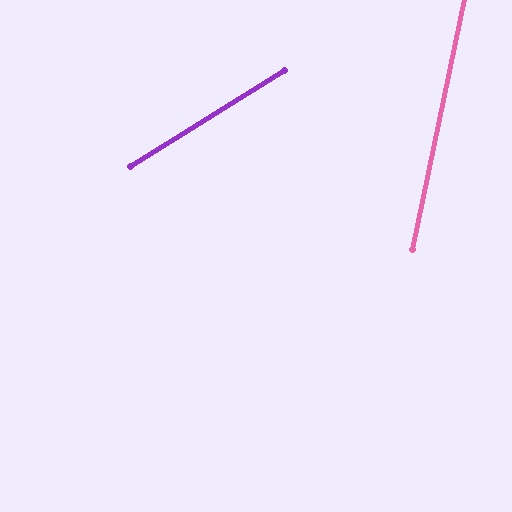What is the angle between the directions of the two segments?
Approximately 46 degrees.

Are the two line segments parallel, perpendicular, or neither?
Neither parallel nor perpendicular — they differ by about 46°.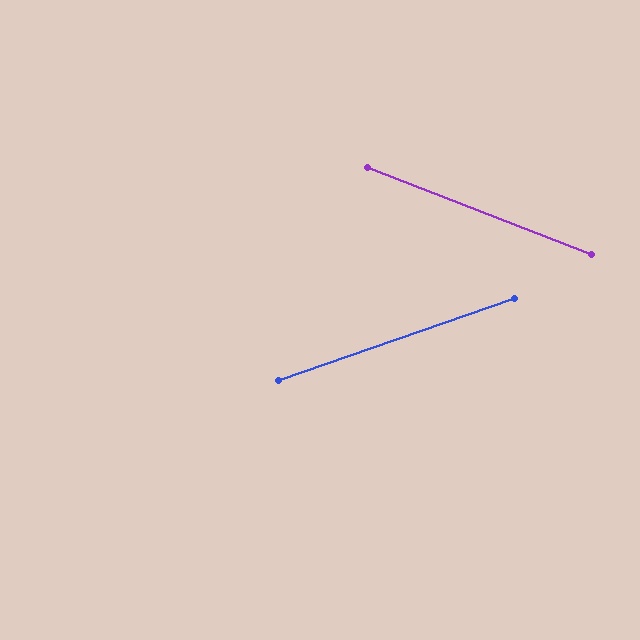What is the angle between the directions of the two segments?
Approximately 41 degrees.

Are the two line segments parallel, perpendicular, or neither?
Neither parallel nor perpendicular — they differ by about 41°.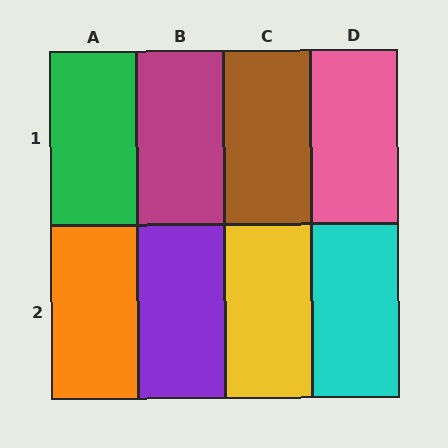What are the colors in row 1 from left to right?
Green, magenta, brown, pink.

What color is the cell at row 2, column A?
Orange.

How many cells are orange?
1 cell is orange.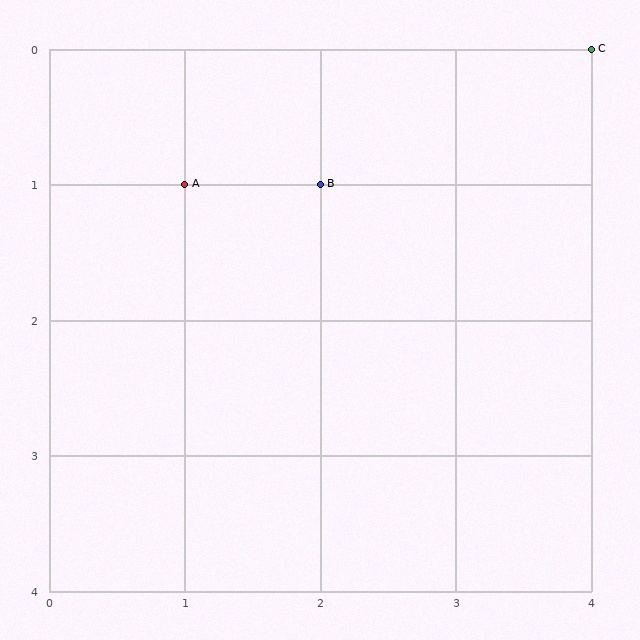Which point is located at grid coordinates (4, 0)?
Point C is at (4, 0).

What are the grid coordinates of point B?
Point B is at grid coordinates (2, 1).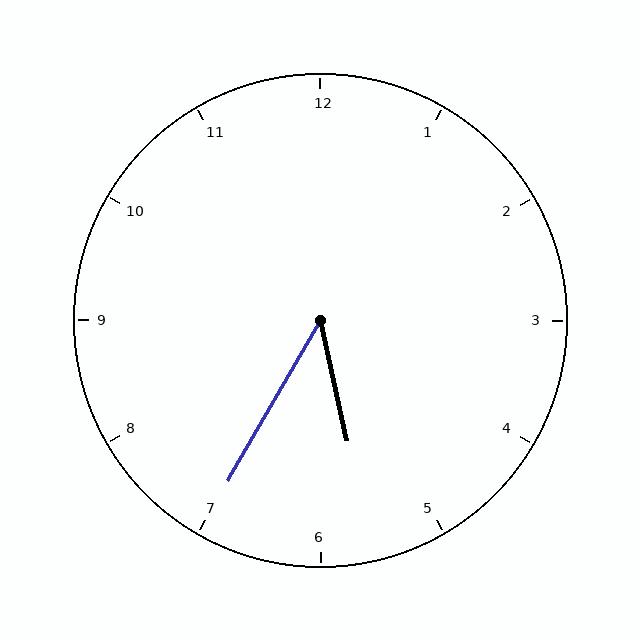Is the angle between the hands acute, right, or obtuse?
It is acute.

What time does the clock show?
5:35.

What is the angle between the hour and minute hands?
Approximately 42 degrees.